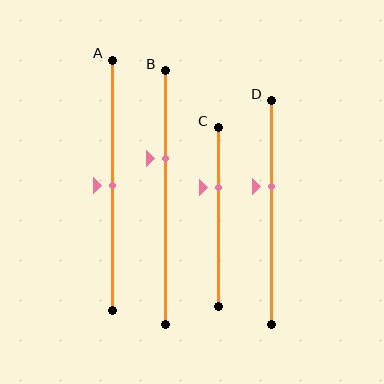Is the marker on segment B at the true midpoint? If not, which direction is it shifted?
No, the marker on segment B is shifted upward by about 15% of the segment length.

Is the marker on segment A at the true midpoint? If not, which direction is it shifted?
Yes, the marker on segment A is at the true midpoint.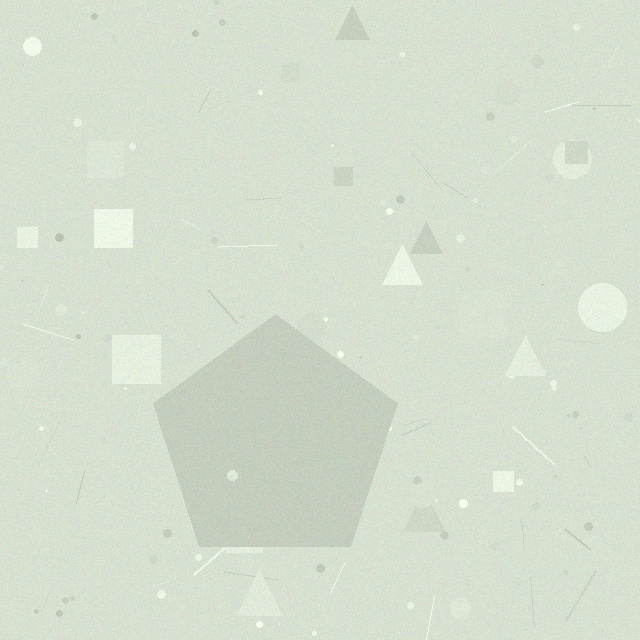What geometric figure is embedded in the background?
A pentagon is embedded in the background.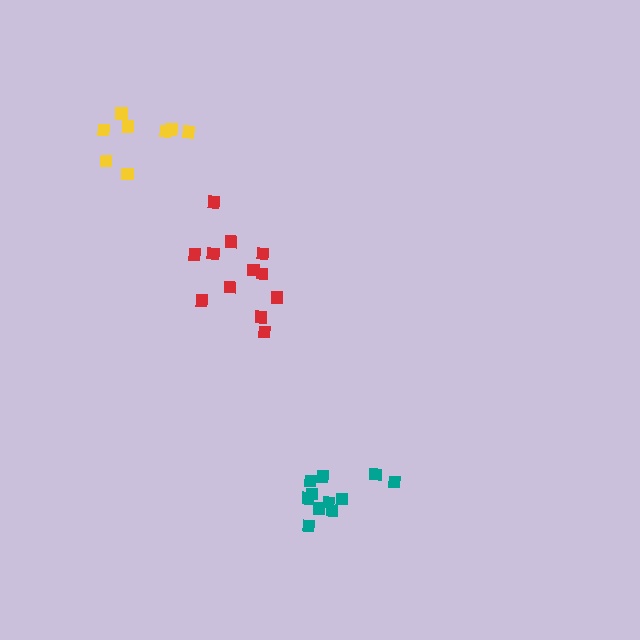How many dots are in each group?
Group 1: 8 dots, Group 2: 12 dots, Group 3: 11 dots (31 total).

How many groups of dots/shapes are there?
There are 3 groups.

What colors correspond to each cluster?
The clusters are colored: yellow, red, teal.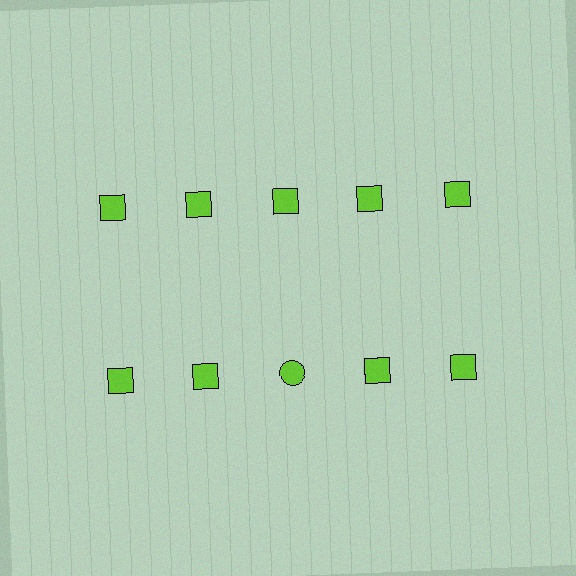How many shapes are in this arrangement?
There are 10 shapes arranged in a grid pattern.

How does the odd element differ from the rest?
It has a different shape: circle instead of square.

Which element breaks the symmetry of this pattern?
The lime circle in the second row, center column breaks the symmetry. All other shapes are lime squares.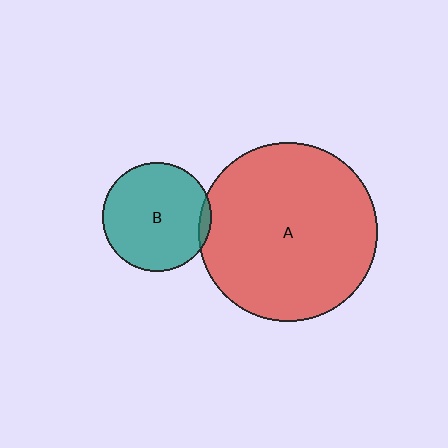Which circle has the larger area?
Circle A (red).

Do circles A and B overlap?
Yes.